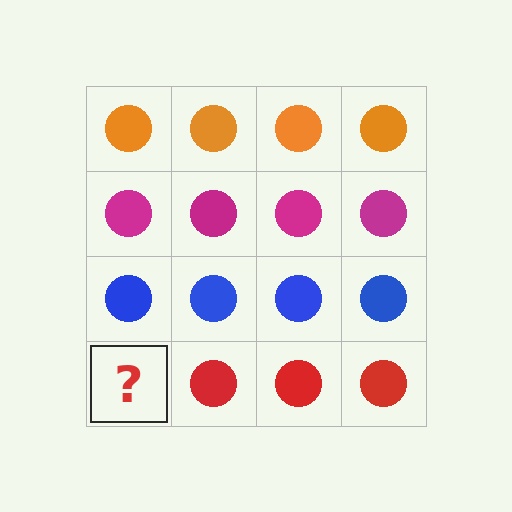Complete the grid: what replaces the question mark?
The question mark should be replaced with a red circle.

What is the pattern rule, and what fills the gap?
The rule is that each row has a consistent color. The gap should be filled with a red circle.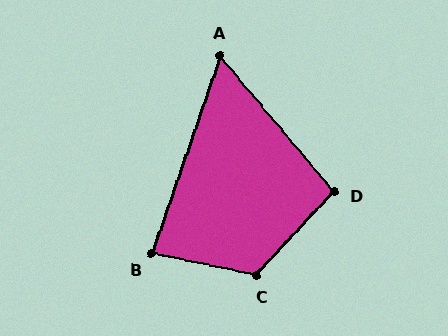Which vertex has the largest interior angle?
C, at approximately 121 degrees.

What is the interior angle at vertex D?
Approximately 97 degrees (obtuse).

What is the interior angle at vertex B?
Approximately 83 degrees (acute).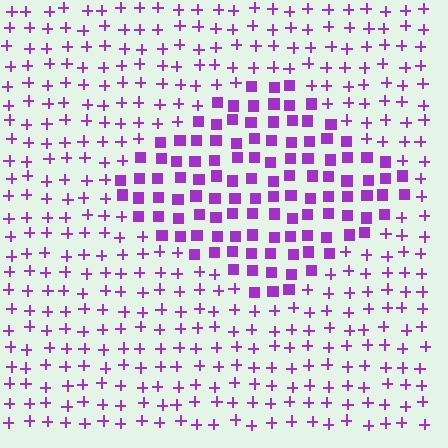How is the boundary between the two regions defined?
The boundary is defined by a change in element shape: squares inside vs. plus signs outside. All elements share the same color and spacing.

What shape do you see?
I see a diamond.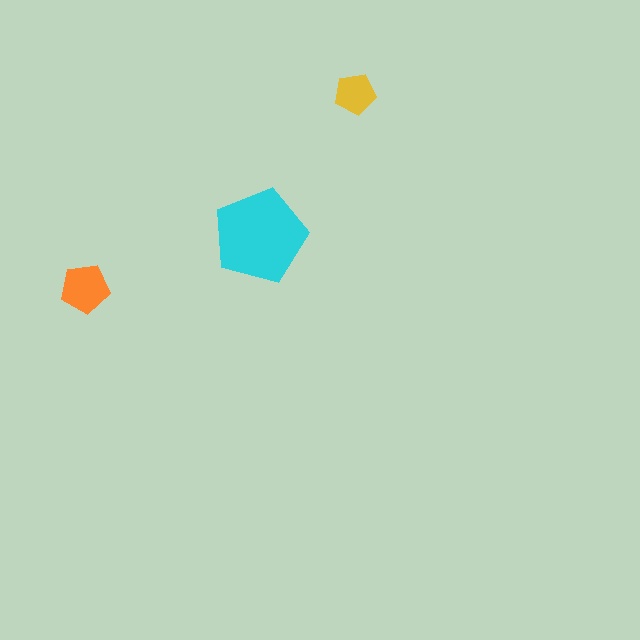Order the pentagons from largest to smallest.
the cyan one, the orange one, the yellow one.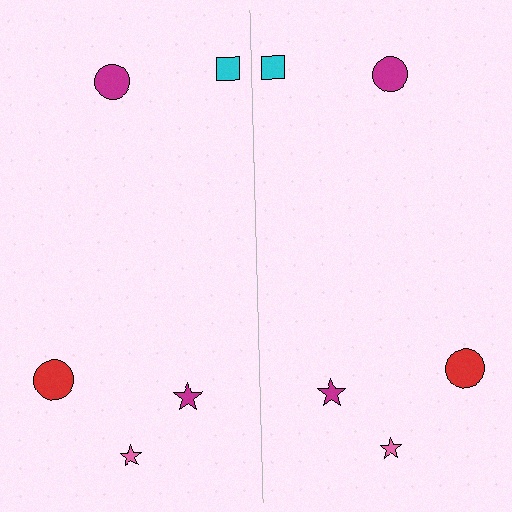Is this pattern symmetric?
Yes, this pattern has bilateral (reflection) symmetry.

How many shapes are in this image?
There are 10 shapes in this image.